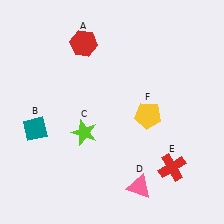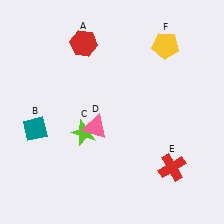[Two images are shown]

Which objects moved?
The objects that moved are: the pink triangle (D), the yellow pentagon (F).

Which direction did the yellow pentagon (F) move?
The yellow pentagon (F) moved up.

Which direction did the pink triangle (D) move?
The pink triangle (D) moved up.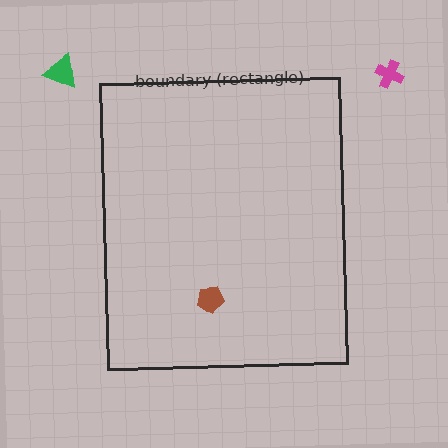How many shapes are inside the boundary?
1 inside, 2 outside.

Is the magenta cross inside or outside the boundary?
Outside.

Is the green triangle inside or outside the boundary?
Outside.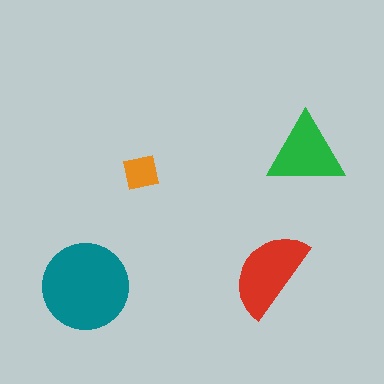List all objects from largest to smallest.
The teal circle, the red semicircle, the green triangle, the orange square.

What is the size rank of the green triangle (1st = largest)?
3rd.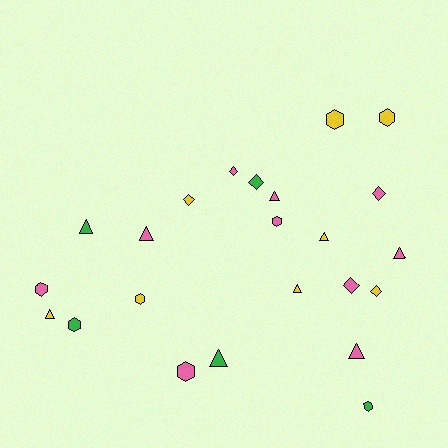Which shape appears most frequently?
Triangle, with 9 objects.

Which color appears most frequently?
Pink, with 10 objects.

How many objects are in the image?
There are 23 objects.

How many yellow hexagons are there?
There are 3 yellow hexagons.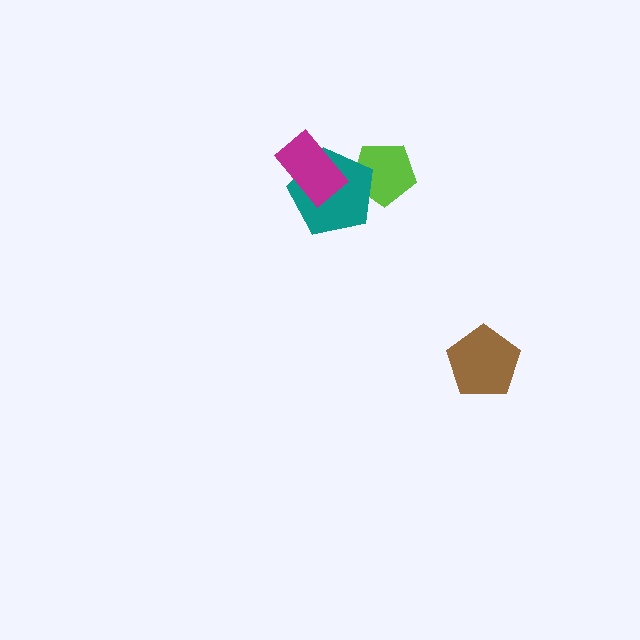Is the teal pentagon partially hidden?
Yes, it is partially covered by another shape.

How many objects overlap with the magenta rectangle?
1 object overlaps with the magenta rectangle.